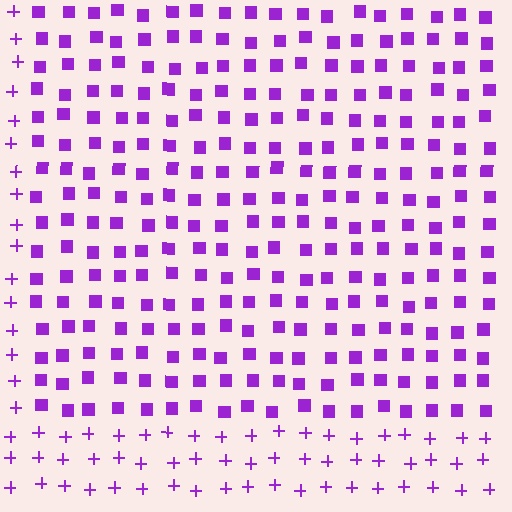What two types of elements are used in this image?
The image uses squares inside the rectangle region and plus signs outside it.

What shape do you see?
I see a rectangle.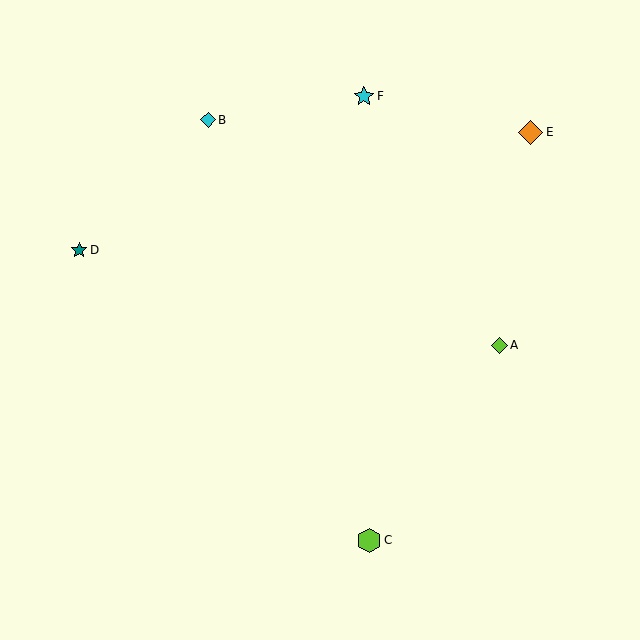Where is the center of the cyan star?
The center of the cyan star is at (364, 96).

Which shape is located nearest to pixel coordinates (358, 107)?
The cyan star (labeled F) at (364, 96) is nearest to that location.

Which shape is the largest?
The lime hexagon (labeled C) is the largest.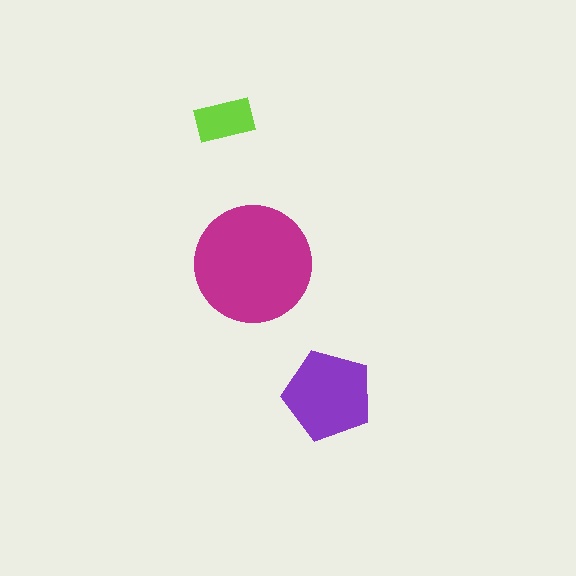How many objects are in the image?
There are 3 objects in the image.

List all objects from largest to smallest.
The magenta circle, the purple pentagon, the lime rectangle.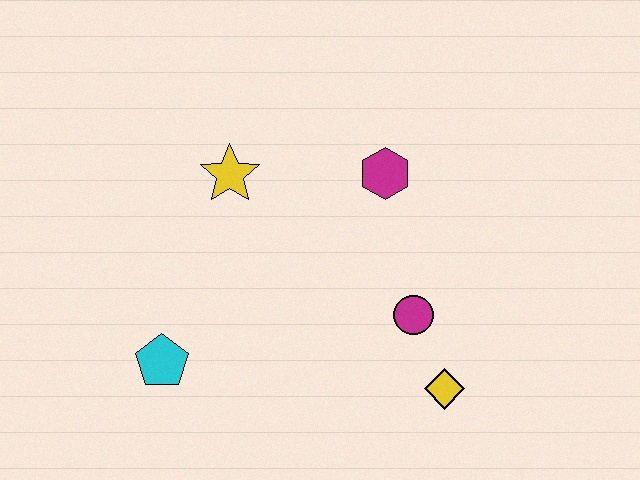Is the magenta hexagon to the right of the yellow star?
Yes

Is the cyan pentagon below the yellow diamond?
No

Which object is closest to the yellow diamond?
The magenta circle is closest to the yellow diamond.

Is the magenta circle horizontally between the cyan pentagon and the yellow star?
No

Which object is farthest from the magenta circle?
The cyan pentagon is farthest from the magenta circle.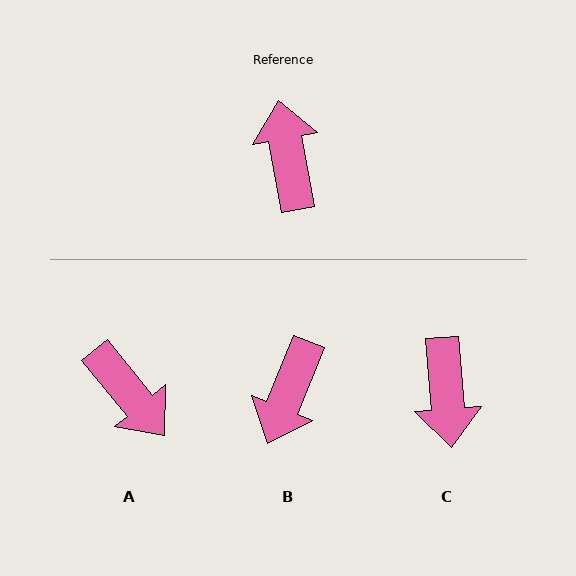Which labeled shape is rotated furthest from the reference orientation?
C, about 174 degrees away.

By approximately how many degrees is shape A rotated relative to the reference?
Approximately 151 degrees clockwise.